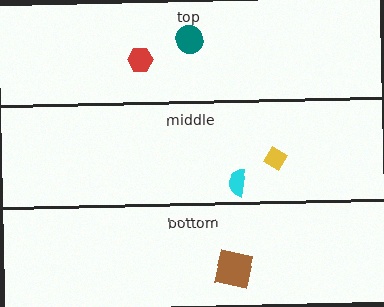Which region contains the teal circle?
The top region.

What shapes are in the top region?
The red hexagon, the teal circle.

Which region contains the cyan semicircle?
The middle region.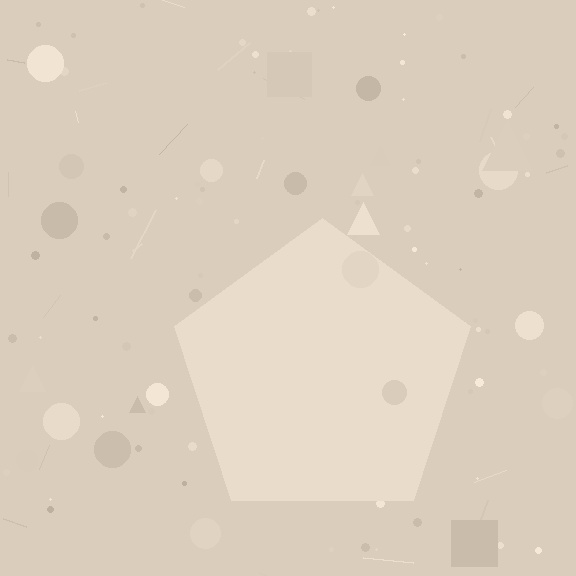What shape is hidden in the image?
A pentagon is hidden in the image.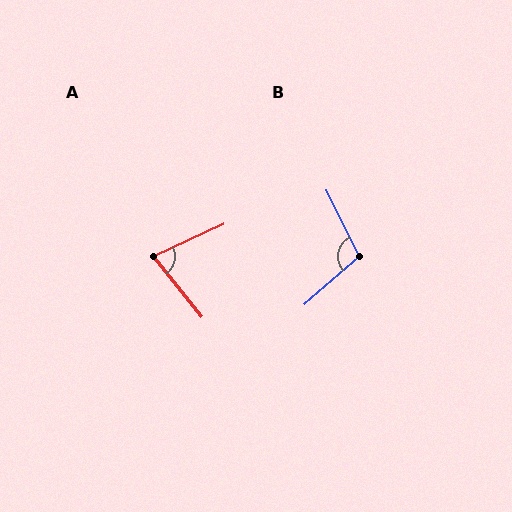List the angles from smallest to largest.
A (76°), B (105°).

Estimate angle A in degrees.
Approximately 76 degrees.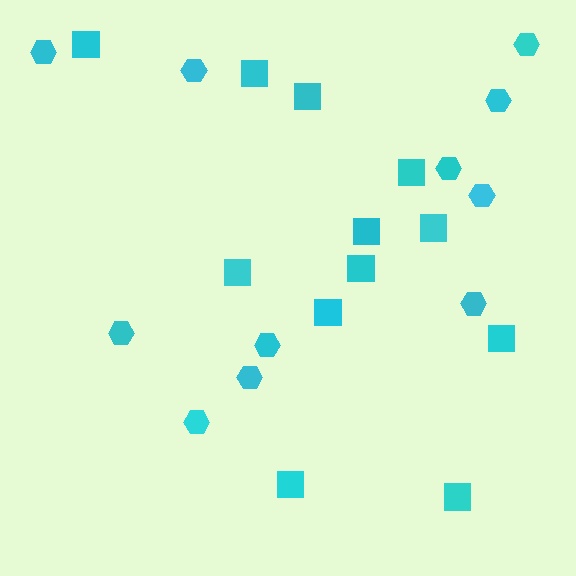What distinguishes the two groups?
There are 2 groups: one group of hexagons (11) and one group of squares (12).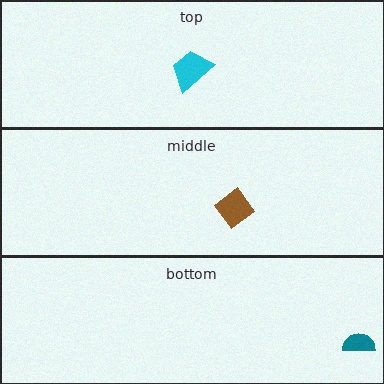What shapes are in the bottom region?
The teal semicircle.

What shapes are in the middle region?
The brown diamond.